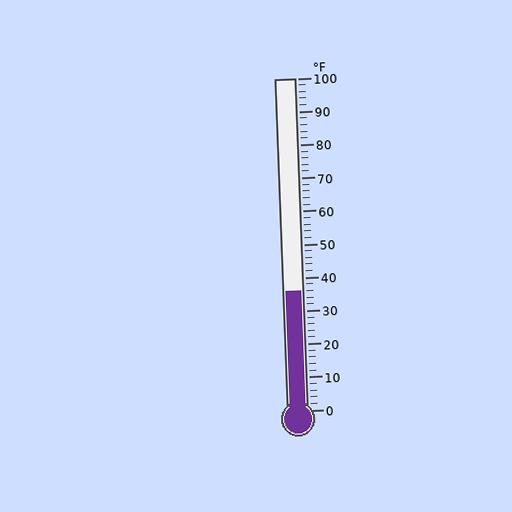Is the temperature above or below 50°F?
The temperature is below 50°F.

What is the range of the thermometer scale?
The thermometer scale ranges from 0°F to 100°F.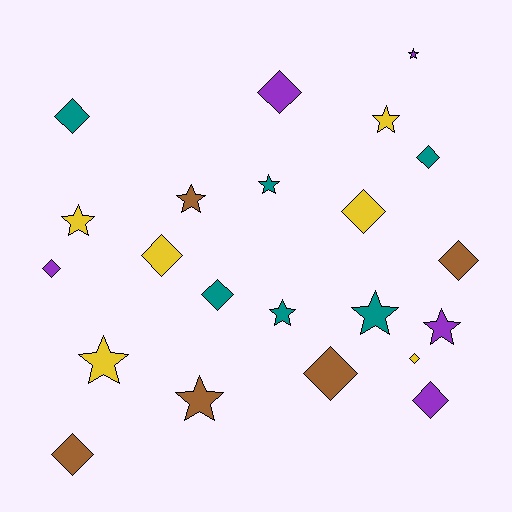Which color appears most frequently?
Yellow, with 6 objects.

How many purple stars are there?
There are 2 purple stars.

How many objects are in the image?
There are 22 objects.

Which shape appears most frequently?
Diamond, with 12 objects.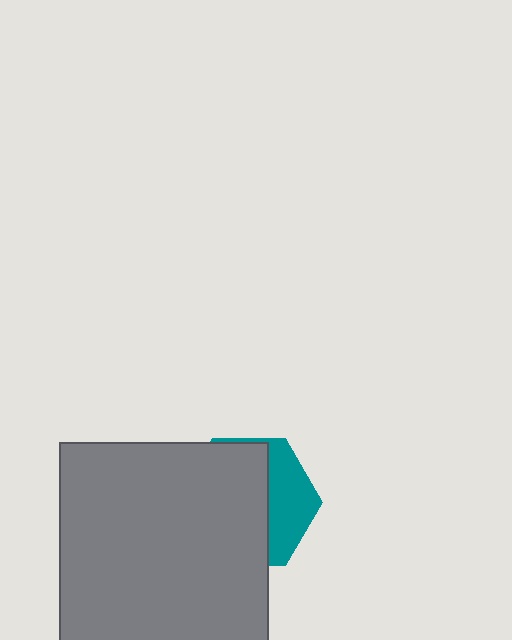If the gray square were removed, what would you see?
You would see the complete teal hexagon.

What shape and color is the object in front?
The object in front is a gray square.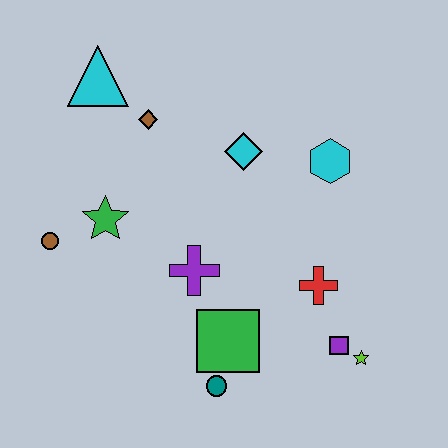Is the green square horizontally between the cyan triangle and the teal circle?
No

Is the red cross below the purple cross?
Yes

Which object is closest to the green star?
The brown circle is closest to the green star.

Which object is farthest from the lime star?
The cyan triangle is farthest from the lime star.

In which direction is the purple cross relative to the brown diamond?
The purple cross is below the brown diamond.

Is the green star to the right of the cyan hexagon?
No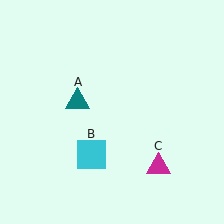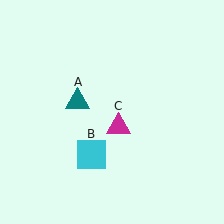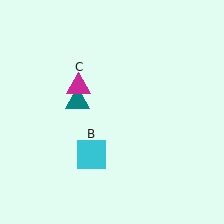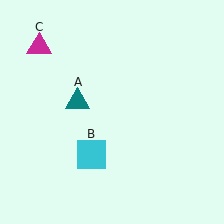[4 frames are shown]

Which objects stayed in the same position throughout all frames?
Teal triangle (object A) and cyan square (object B) remained stationary.